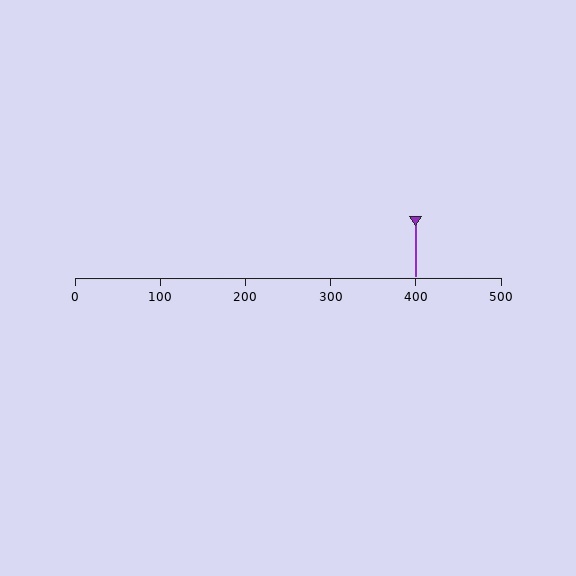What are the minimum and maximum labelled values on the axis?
The axis runs from 0 to 500.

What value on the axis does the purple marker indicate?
The marker indicates approximately 400.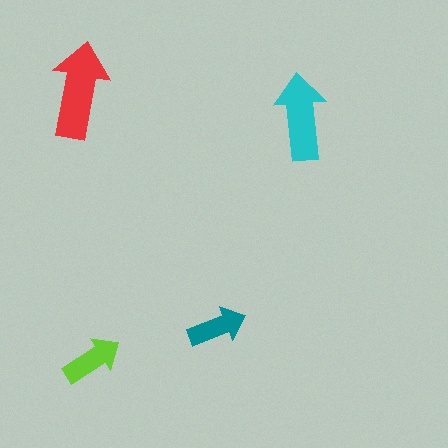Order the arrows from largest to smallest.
the red one, the cyan one, the lime one, the teal one.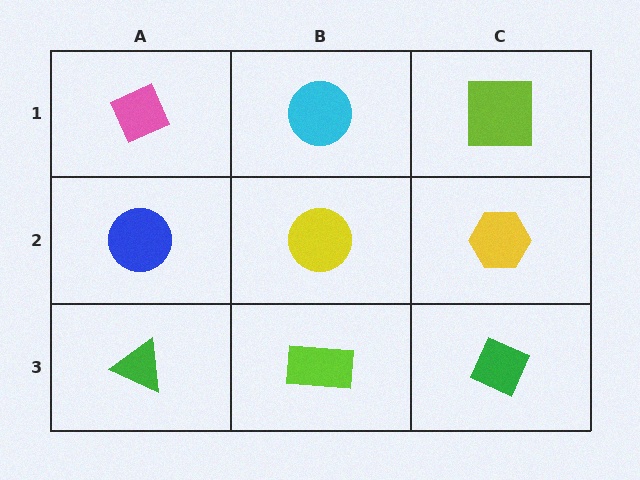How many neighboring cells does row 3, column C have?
2.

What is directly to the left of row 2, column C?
A yellow circle.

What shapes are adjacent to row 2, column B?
A cyan circle (row 1, column B), a lime rectangle (row 3, column B), a blue circle (row 2, column A), a yellow hexagon (row 2, column C).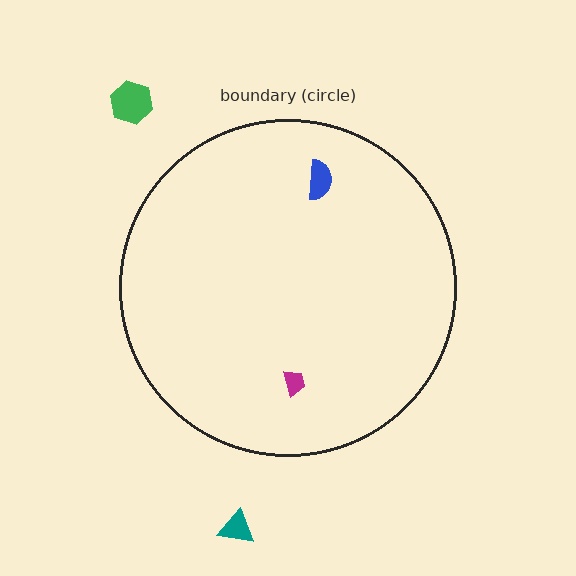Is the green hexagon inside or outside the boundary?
Outside.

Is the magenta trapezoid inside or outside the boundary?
Inside.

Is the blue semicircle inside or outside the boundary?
Inside.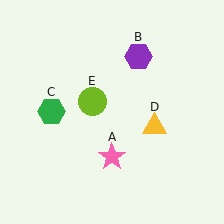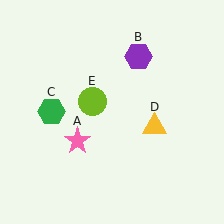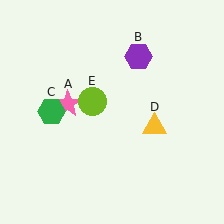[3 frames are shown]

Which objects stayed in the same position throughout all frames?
Purple hexagon (object B) and green hexagon (object C) and yellow triangle (object D) and lime circle (object E) remained stationary.